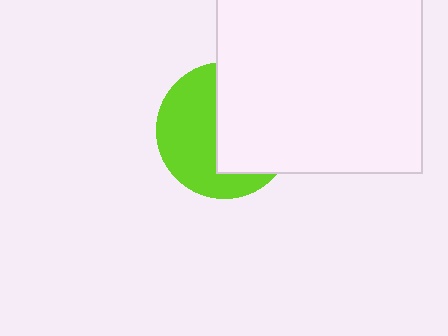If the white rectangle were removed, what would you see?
You would see the complete lime circle.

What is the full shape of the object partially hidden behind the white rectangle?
The partially hidden object is a lime circle.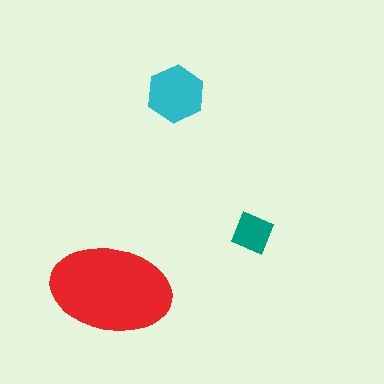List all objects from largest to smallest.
The red ellipse, the cyan hexagon, the teal diamond.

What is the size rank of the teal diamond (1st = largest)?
3rd.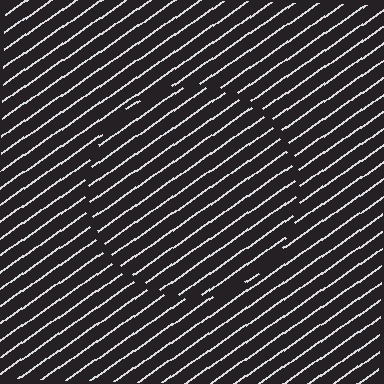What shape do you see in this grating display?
An illusory circle. The interior of the shape contains the same grating, shifted by half a period — the contour is defined by the phase discontinuity where line-ends from the inner and outer gratings abut.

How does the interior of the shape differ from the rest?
The interior of the shape contains the same grating, shifted by half a period — the contour is defined by the phase discontinuity where line-ends from the inner and outer gratings abut.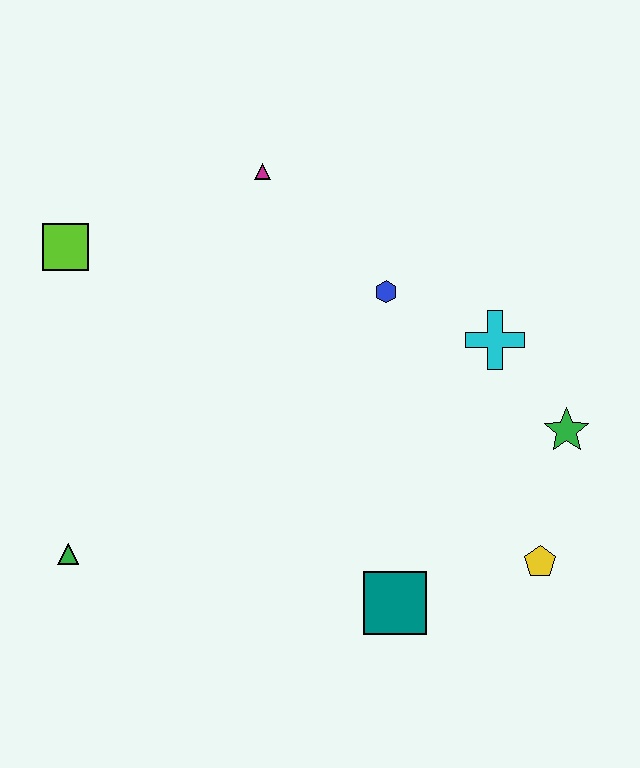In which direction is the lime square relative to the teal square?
The lime square is above the teal square.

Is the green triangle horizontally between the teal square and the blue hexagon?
No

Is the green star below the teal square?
No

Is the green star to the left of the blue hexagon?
No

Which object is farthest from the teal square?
The lime square is farthest from the teal square.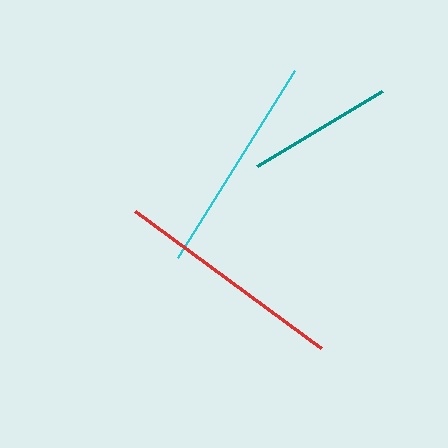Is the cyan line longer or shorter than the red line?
The red line is longer than the cyan line.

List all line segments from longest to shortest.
From longest to shortest: red, cyan, teal.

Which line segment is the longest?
The red line is the longest at approximately 231 pixels.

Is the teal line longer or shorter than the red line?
The red line is longer than the teal line.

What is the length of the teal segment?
The teal segment is approximately 146 pixels long.